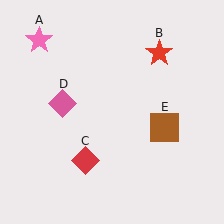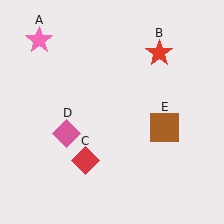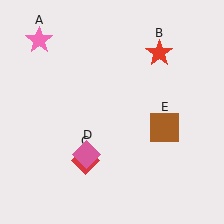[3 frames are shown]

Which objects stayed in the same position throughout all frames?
Pink star (object A) and red star (object B) and red diamond (object C) and brown square (object E) remained stationary.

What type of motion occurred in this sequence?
The pink diamond (object D) rotated counterclockwise around the center of the scene.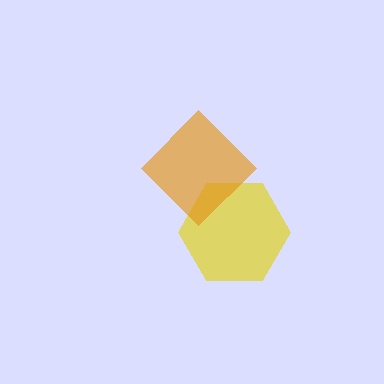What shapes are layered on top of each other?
The layered shapes are: a yellow hexagon, an orange diamond.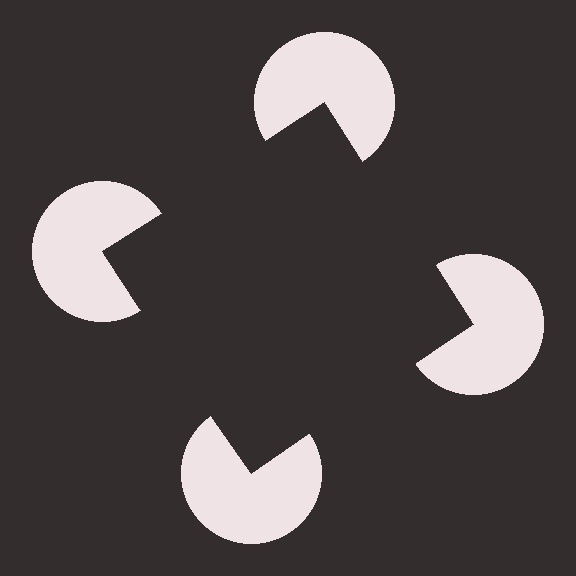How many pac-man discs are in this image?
There are 4 — one at each vertex of the illusory square.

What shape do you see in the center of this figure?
An illusory square — its edges are inferred from the aligned wedge cuts in the pac-man discs, not physically drawn.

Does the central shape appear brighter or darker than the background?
It typically appears slightly darker than the background, even though no actual brightness change is drawn.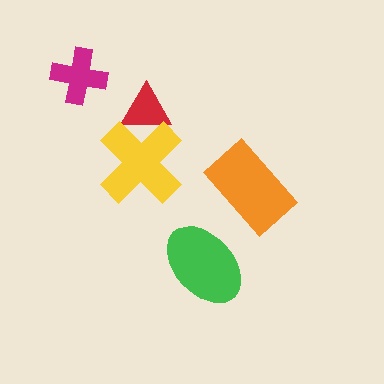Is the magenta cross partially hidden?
No, no other shape covers it.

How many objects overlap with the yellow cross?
1 object overlaps with the yellow cross.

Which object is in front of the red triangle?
The yellow cross is in front of the red triangle.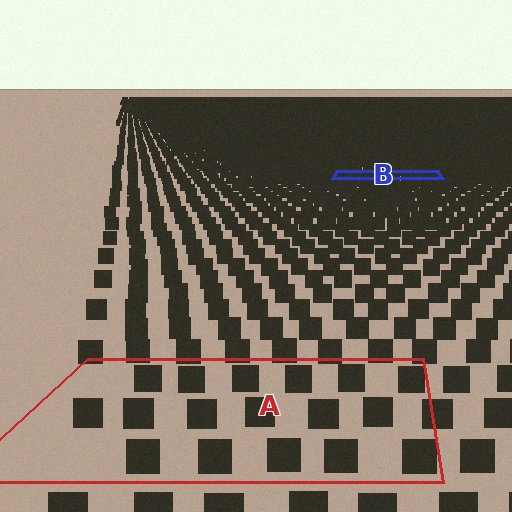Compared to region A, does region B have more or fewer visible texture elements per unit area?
Region B has more texture elements per unit area — they are packed more densely because it is farther away.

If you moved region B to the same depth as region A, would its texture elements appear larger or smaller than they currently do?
They would appear larger. At a closer depth, the same texture elements are projected at a bigger on-screen size.